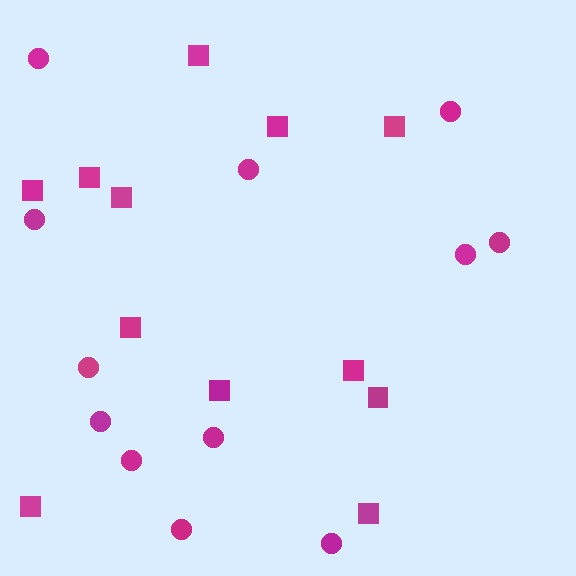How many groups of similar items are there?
There are 2 groups: one group of circles (12) and one group of squares (12).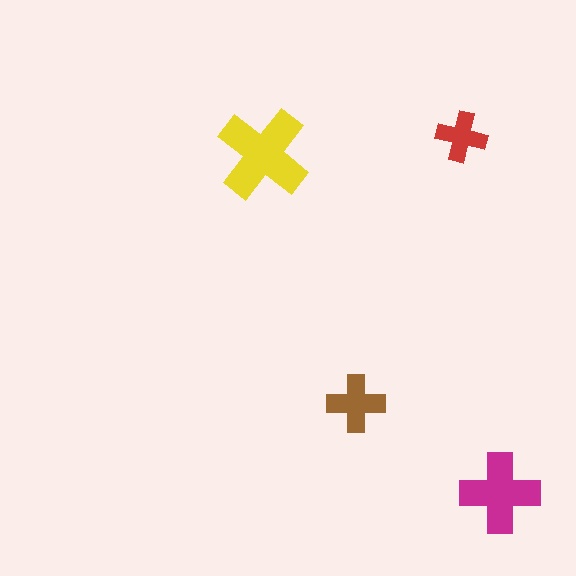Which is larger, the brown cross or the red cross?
The brown one.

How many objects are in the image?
There are 4 objects in the image.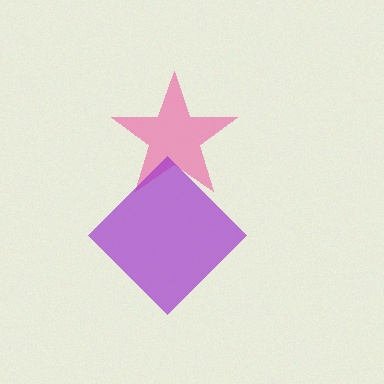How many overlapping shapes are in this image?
There are 2 overlapping shapes in the image.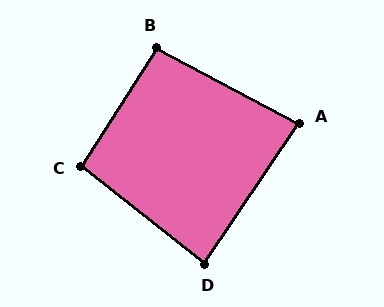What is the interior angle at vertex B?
Approximately 95 degrees (approximately right).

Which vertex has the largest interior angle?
C, at approximately 96 degrees.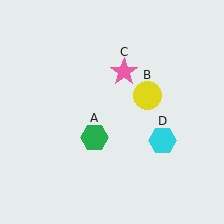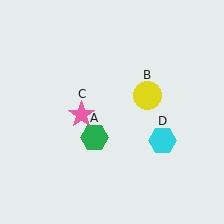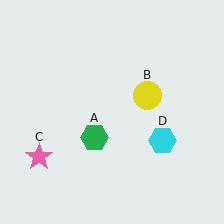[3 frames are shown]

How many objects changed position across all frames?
1 object changed position: pink star (object C).